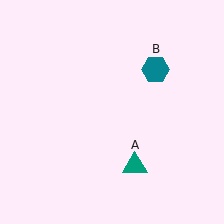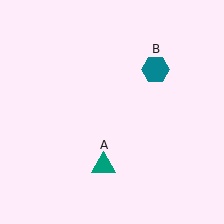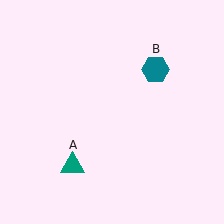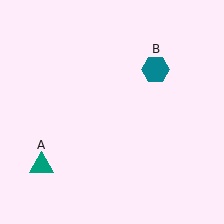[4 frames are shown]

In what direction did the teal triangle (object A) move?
The teal triangle (object A) moved left.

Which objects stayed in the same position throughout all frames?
Teal hexagon (object B) remained stationary.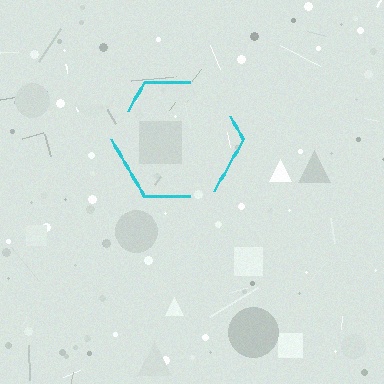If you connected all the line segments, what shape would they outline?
They would outline a hexagon.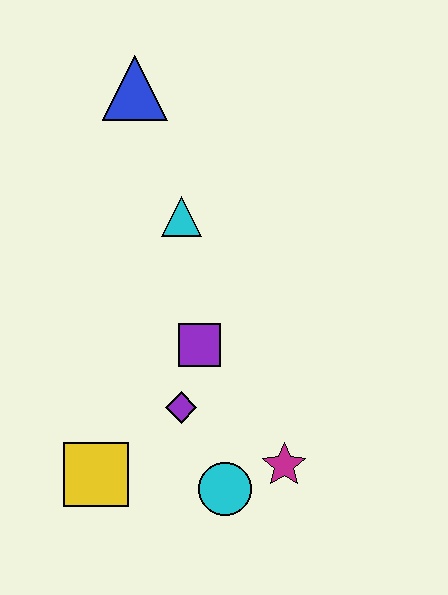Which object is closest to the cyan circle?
The magenta star is closest to the cyan circle.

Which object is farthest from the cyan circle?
The blue triangle is farthest from the cyan circle.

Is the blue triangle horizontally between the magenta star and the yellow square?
Yes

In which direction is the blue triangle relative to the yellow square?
The blue triangle is above the yellow square.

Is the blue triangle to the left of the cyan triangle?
Yes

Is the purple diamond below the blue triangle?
Yes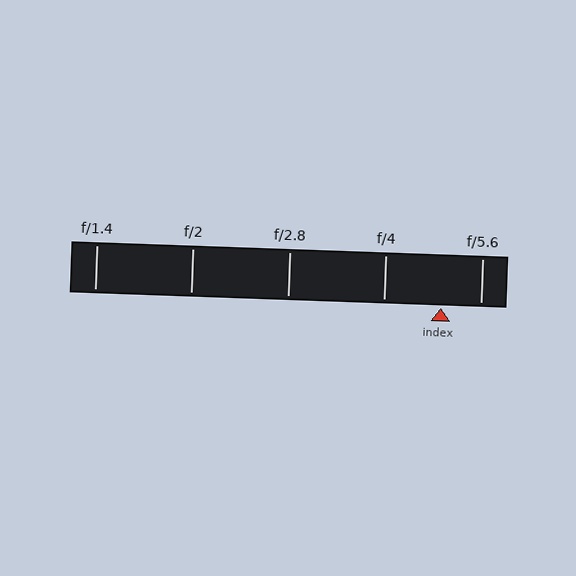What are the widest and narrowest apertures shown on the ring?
The widest aperture shown is f/1.4 and the narrowest is f/5.6.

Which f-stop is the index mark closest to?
The index mark is closest to f/5.6.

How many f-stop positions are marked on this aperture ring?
There are 5 f-stop positions marked.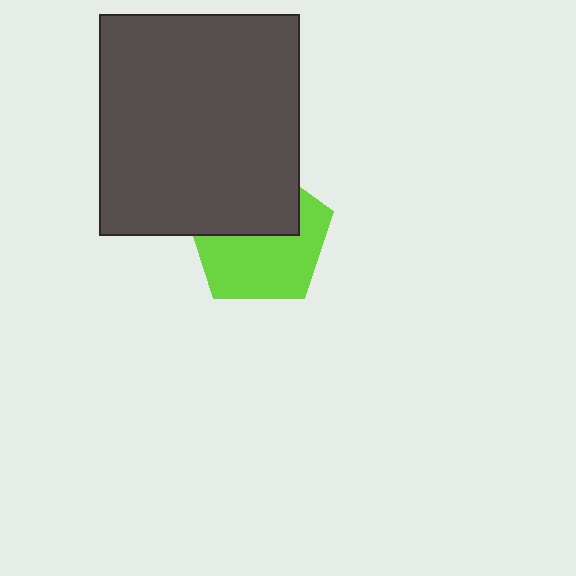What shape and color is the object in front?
The object in front is a dark gray rectangle.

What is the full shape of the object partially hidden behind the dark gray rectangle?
The partially hidden object is a lime pentagon.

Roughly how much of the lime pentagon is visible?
About half of it is visible (roughly 57%).